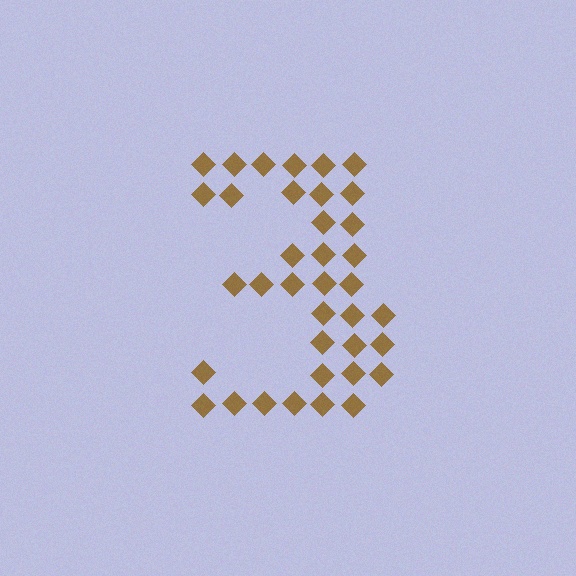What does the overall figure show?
The overall figure shows the digit 3.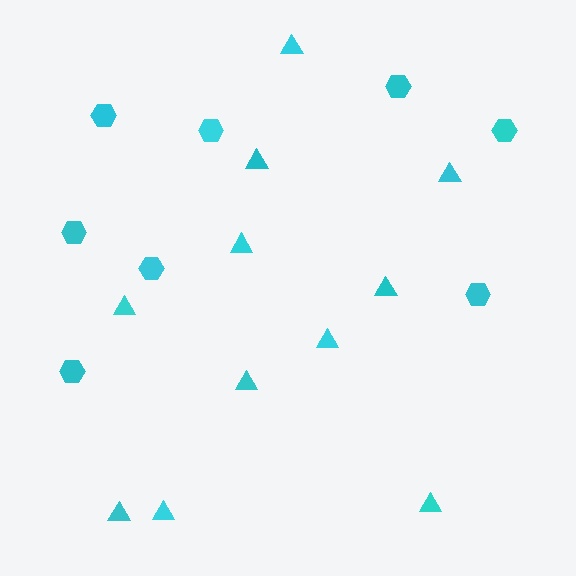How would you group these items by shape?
There are 2 groups: one group of hexagons (8) and one group of triangles (11).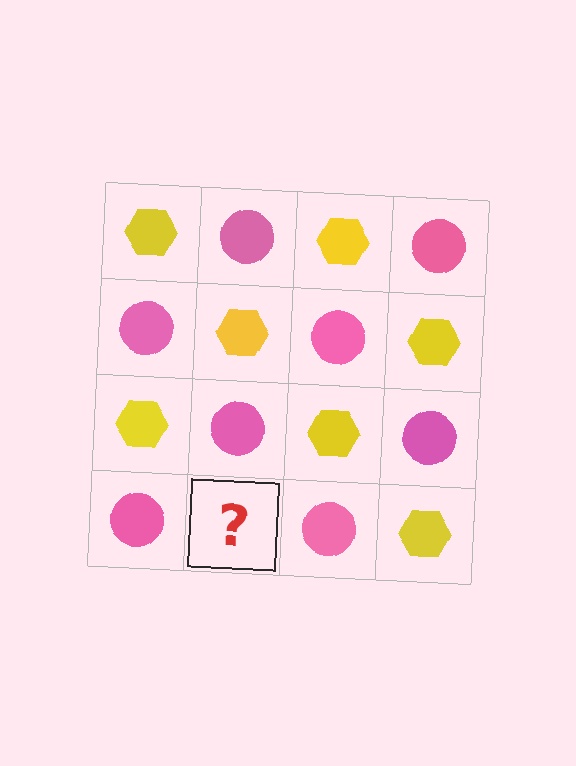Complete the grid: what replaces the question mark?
The question mark should be replaced with a yellow hexagon.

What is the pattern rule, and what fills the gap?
The rule is that it alternates yellow hexagon and pink circle in a checkerboard pattern. The gap should be filled with a yellow hexagon.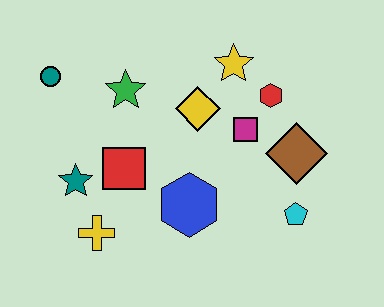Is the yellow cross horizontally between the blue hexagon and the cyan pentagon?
No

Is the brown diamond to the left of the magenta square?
No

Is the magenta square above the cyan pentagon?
Yes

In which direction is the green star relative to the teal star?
The green star is above the teal star.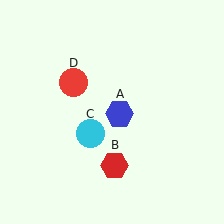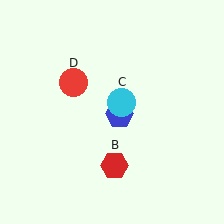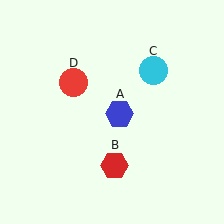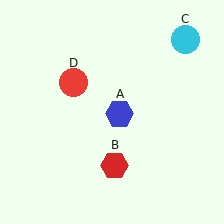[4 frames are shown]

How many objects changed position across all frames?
1 object changed position: cyan circle (object C).